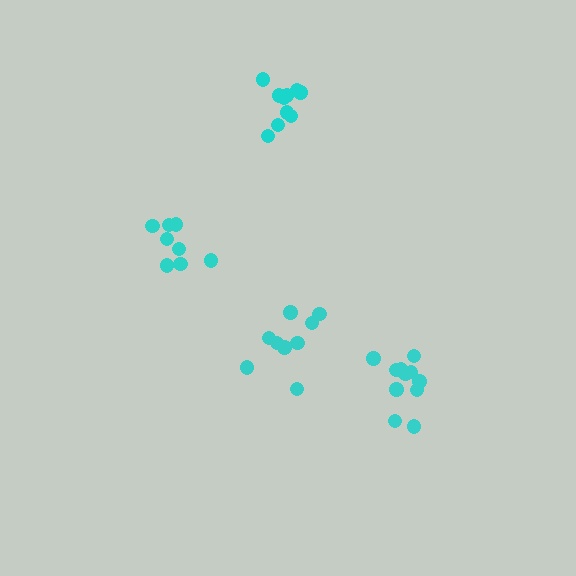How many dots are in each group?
Group 1: 8 dots, Group 2: 9 dots, Group 3: 11 dots, Group 4: 10 dots (38 total).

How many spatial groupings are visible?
There are 4 spatial groupings.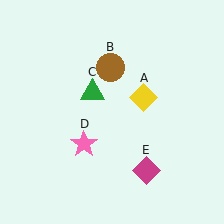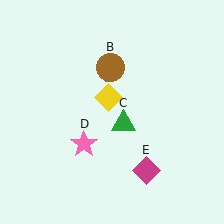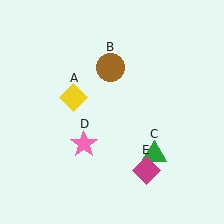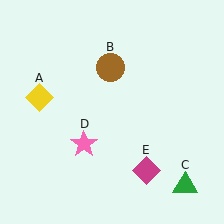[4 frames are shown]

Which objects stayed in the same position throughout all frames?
Brown circle (object B) and pink star (object D) and magenta diamond (object E) remained stationary.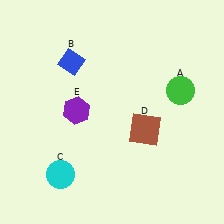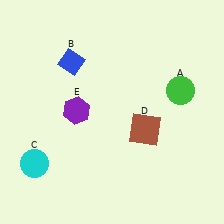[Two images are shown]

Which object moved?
The cyan circle (C) moved left.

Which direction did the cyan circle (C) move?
The cyan circle (C) moved left.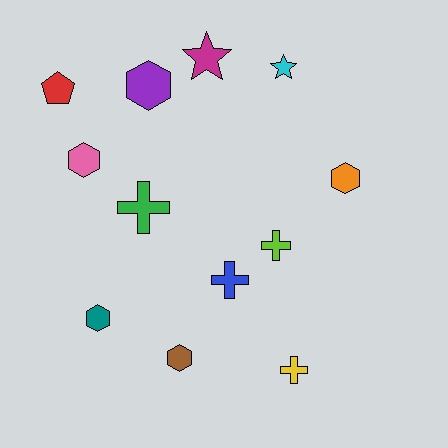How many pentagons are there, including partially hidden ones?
There is 1 pentagon.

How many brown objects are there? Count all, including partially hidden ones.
There is 1 brown object.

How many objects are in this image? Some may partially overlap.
There are 12 objects.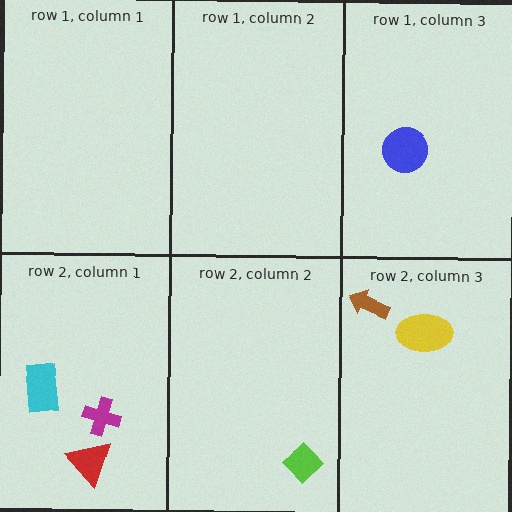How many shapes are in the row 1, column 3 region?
1.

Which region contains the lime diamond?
The row 2, column 2 region.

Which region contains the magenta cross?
The row 2, column 1 region.